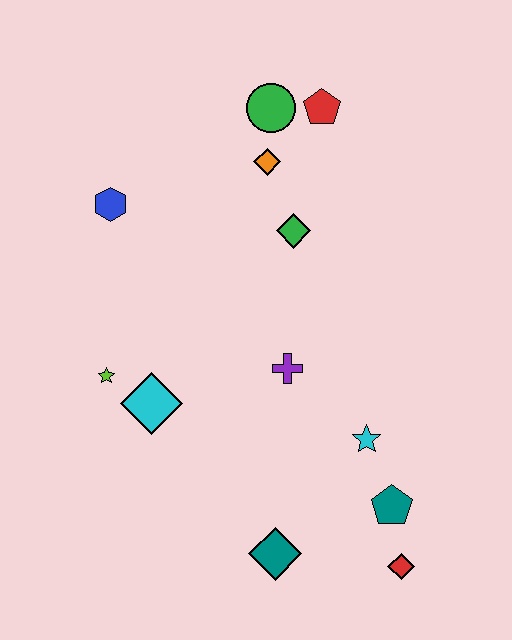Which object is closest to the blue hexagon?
The orange diamond is closest to the blue hexagon.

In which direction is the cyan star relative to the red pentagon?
The cyan star is below the red pentagon.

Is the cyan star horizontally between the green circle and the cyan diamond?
No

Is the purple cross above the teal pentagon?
Yes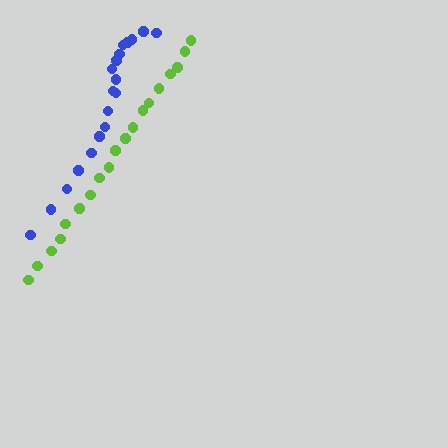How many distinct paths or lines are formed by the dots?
There are 2 distinct paths.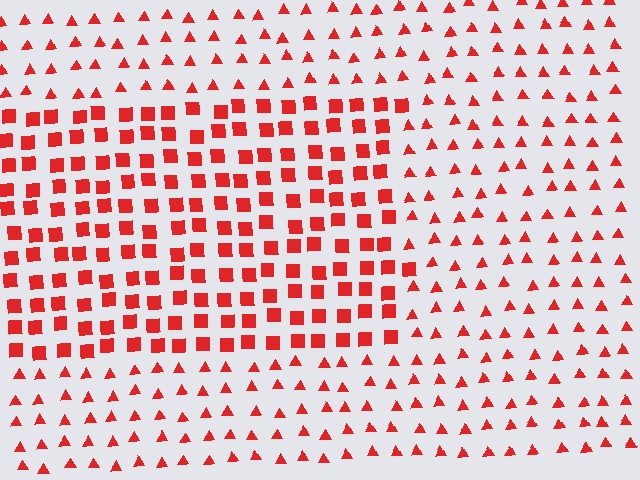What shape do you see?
I see a rectangle.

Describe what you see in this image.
The image is filled with small red elements arranged in a uniform grid. A rectangle-shaped region contains squares, while the surrounding area contains triangles. The boundary is defined purely by the change in element shape.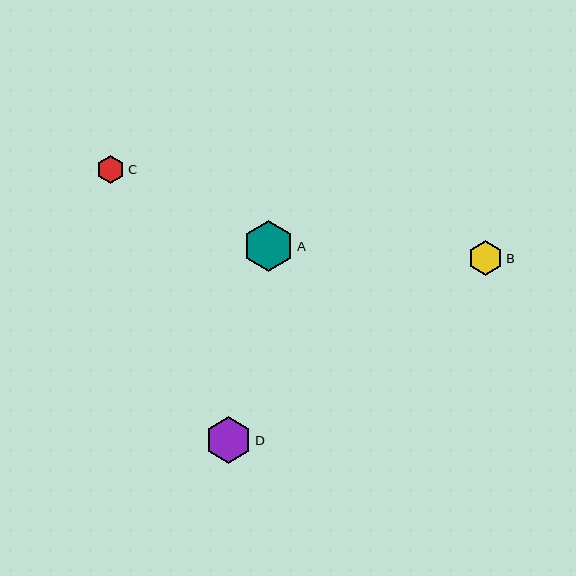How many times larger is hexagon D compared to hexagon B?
Hexagon D is approximately 1.3 times the size of hexagon B.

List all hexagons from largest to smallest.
From largest to smallest: A, D, B, C.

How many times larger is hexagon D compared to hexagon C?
Hexagon D is approximately 1.7 times the size of hexagon C.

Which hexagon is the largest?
Hexagon A is the largest with a size of approximately 50 pixels.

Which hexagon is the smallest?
Hexagon C is the smallest with a size of approximately 28 pixels.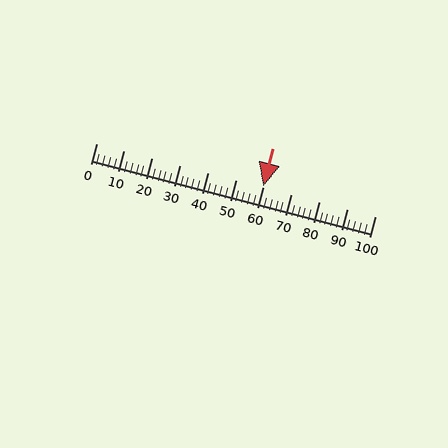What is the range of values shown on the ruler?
The ruler shows values from 0 to 100.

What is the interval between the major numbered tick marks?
The major tick marks are spaced 10 units apart.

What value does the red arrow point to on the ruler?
The red arrow points to approximately 60.